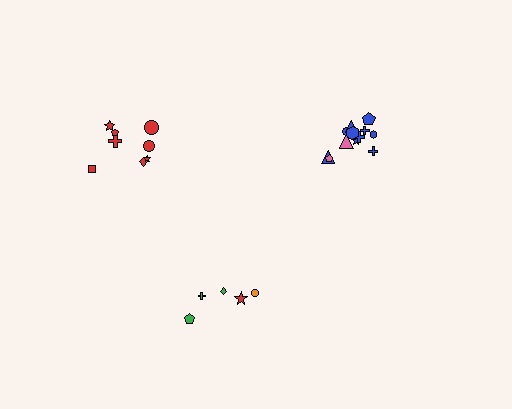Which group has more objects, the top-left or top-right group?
The top-right group.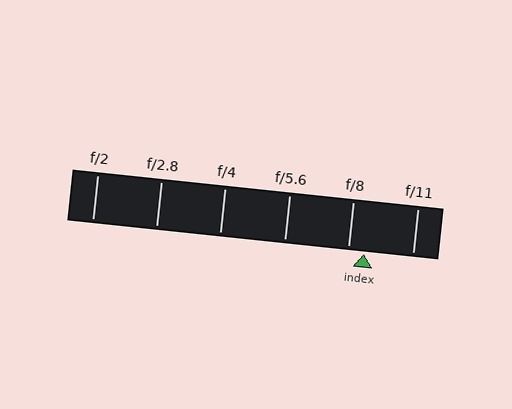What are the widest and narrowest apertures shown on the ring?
The widest aperture shown is f/2 and the narrowest is f/11.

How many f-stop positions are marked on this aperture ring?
There are 6 f-stop positions marked.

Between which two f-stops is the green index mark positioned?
The index mark is between f/8 and f/11.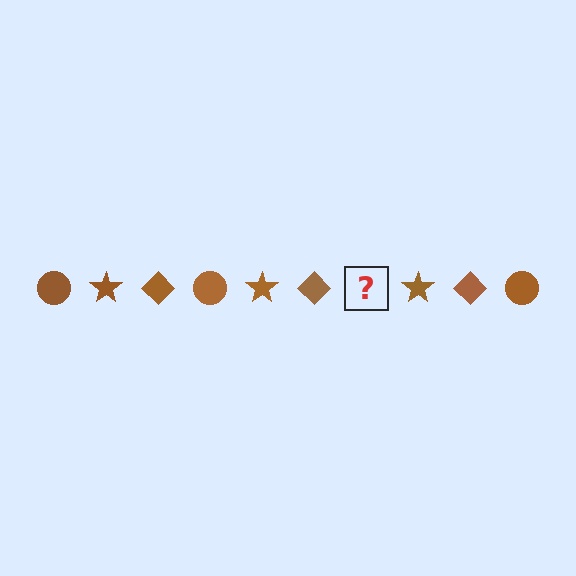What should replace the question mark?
The question mark should be replaced with a brown circle.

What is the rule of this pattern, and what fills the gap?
The rule is that the pattern cycles through circle, star, diamond shapes in brown. The gap should be filled with a brown circle.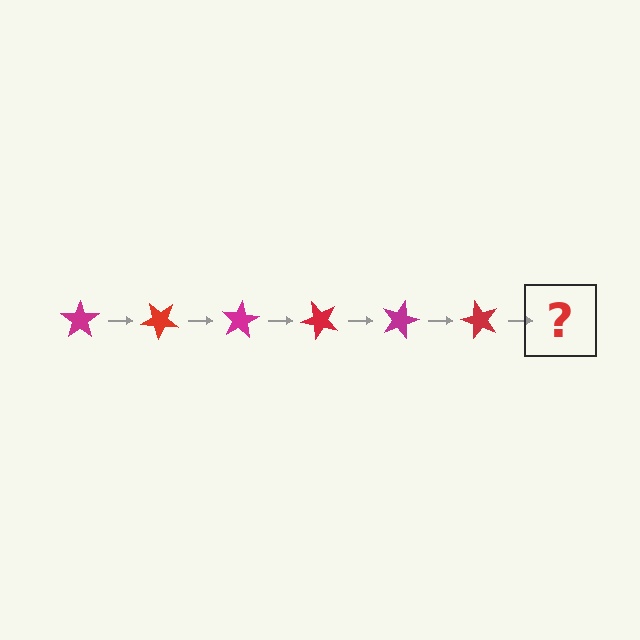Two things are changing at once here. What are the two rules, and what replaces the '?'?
The two rules are that it rotates 40 degrees each step and the color cycles through magenta and red. The '?' should be a magenta star, rotated 240 degrees from the start.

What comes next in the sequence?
The next element should be a magenta star, rotated 240 degrees from the start.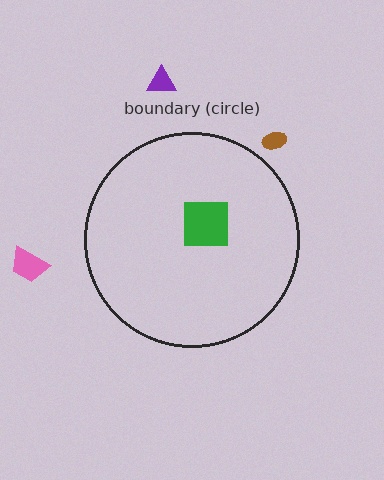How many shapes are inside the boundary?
1 inside, 3 outside.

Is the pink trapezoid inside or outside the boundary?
Outside.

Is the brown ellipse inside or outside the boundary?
Outside.